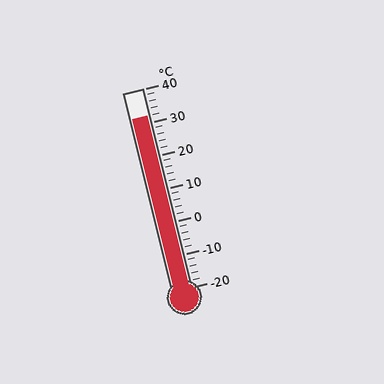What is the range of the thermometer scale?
The thermometer scale ranges from -20°C to 40°C.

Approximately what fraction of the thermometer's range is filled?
The thermometer is filled to approximately 85% of its range.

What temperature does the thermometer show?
The thermometer shows approximately 32°C.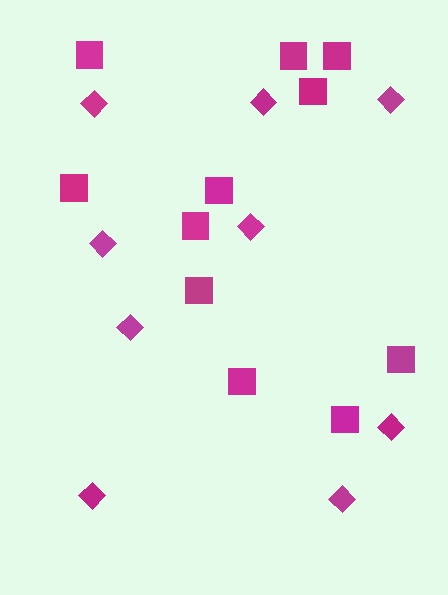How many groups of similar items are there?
There are 2 groups: one group of diamonds (9) and one group of squares (11).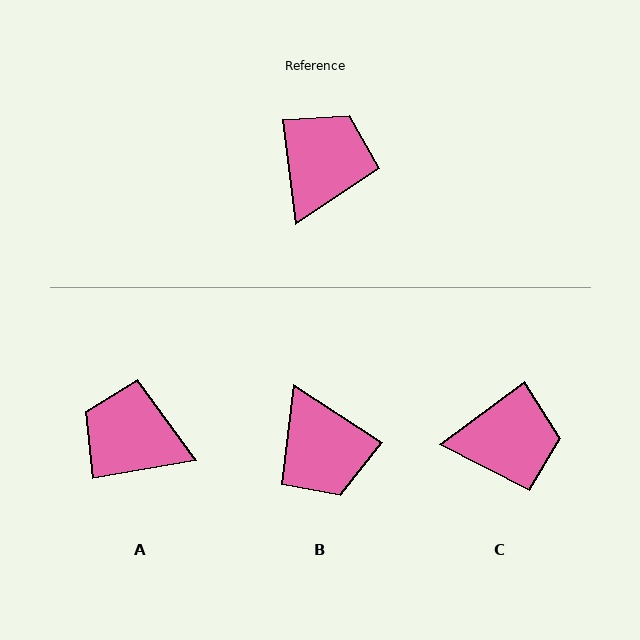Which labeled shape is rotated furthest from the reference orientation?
B, about 131 degrees away.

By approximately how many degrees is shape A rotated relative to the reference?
Approximately 92 degrees counter-clockwise.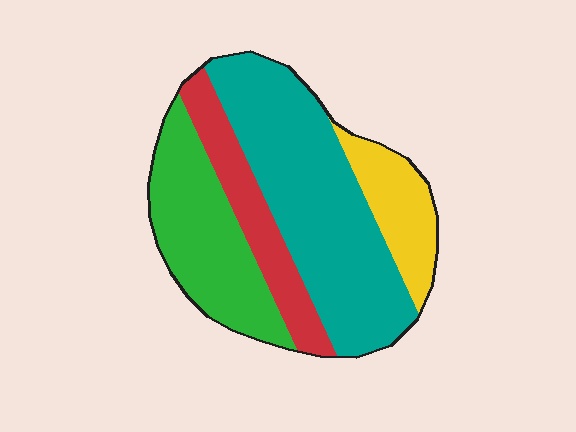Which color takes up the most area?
Teal, at roughly 45%.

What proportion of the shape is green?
Green covers 26% of the shape.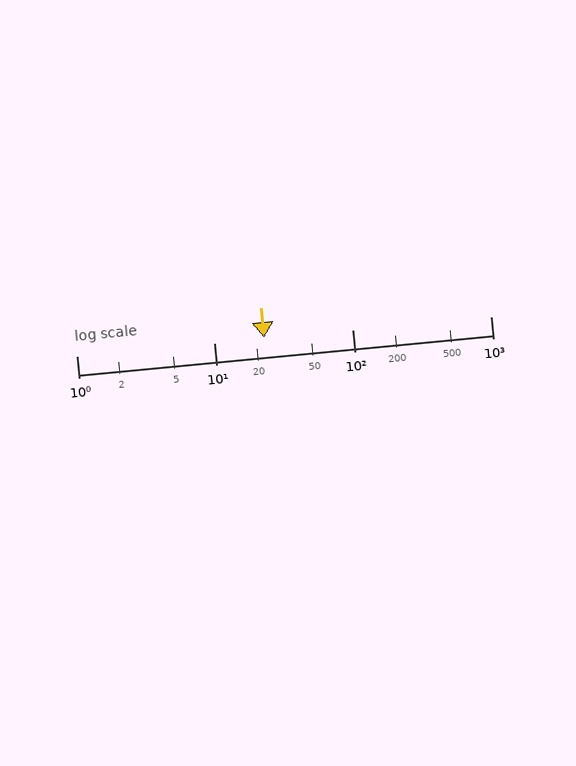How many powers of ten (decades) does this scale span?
The scale spans 3 decades, from 1 to 1000.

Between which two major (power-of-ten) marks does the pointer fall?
The pointer is between 10 and 100.